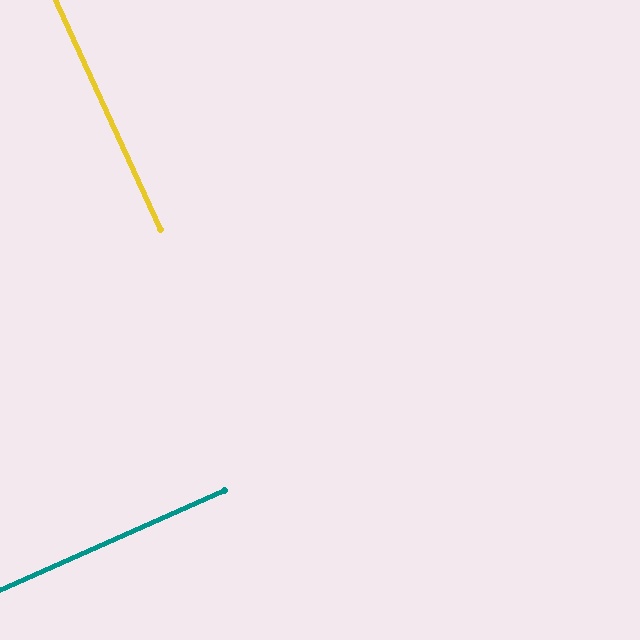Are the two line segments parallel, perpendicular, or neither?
Perpendicular — they meet at approximately 89°.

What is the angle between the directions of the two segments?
Approximately 89 degrees.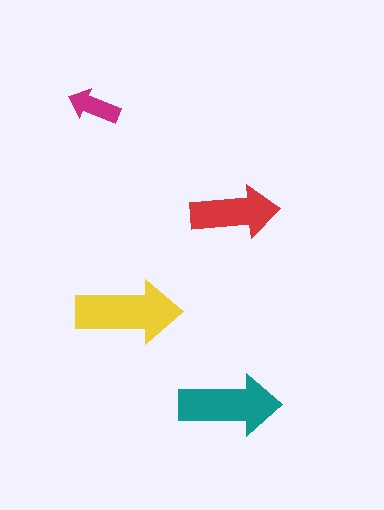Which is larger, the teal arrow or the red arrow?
The teal one.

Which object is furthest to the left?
The magenta arrow is leftmost.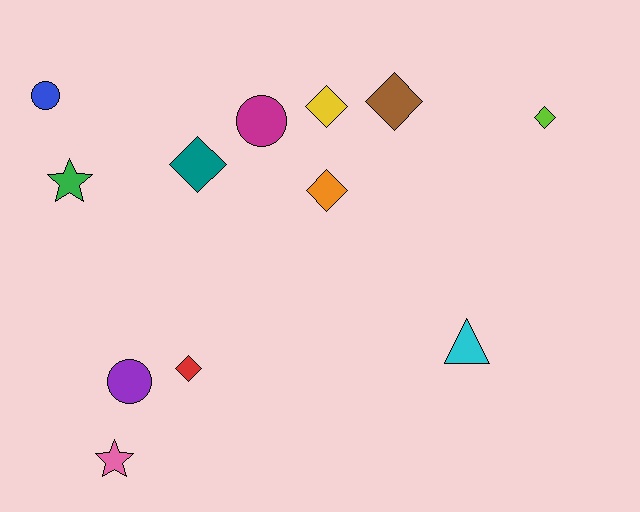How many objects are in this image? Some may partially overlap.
There are 12 objects.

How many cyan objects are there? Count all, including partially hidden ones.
There is 1 cyan object.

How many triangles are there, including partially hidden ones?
There is 1 triangle.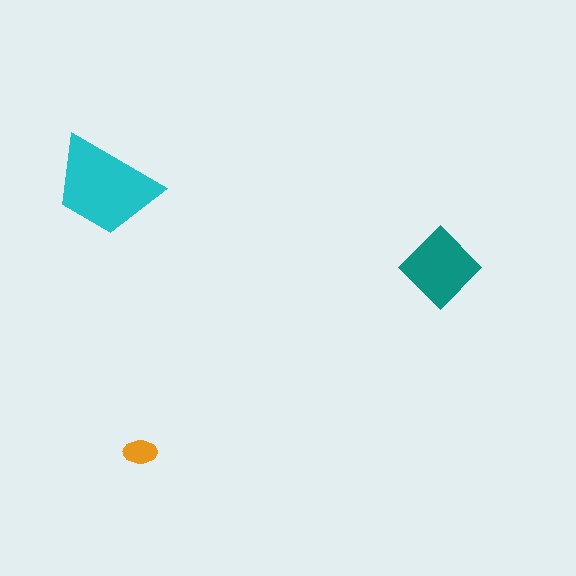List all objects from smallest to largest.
The orange ellipse, the teal diamond, the cyan trapezoid.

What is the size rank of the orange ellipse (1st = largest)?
3rd.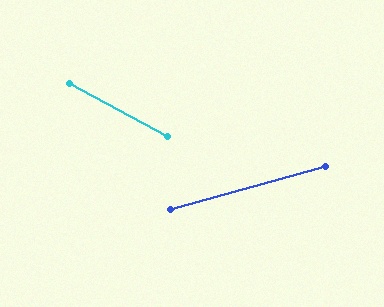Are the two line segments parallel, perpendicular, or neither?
Neither parallel nor perpendicular — they differ by about 44°.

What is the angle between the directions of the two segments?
Approximately 44 degrees.